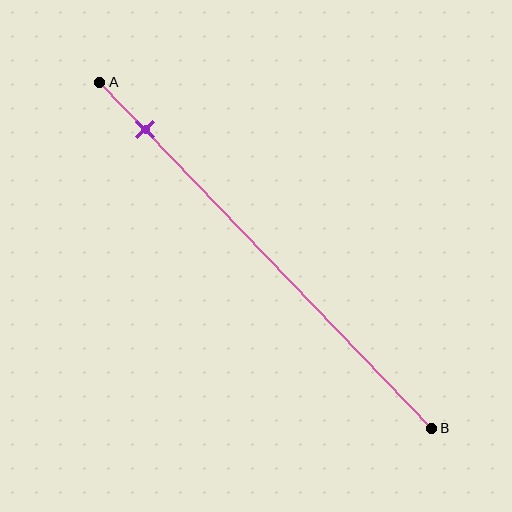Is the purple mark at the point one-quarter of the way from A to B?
No, the mark is at about 15% from A, not at the 25% one-quarter point.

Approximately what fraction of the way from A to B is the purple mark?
The purple mark is approximately 15% of the way from A to B.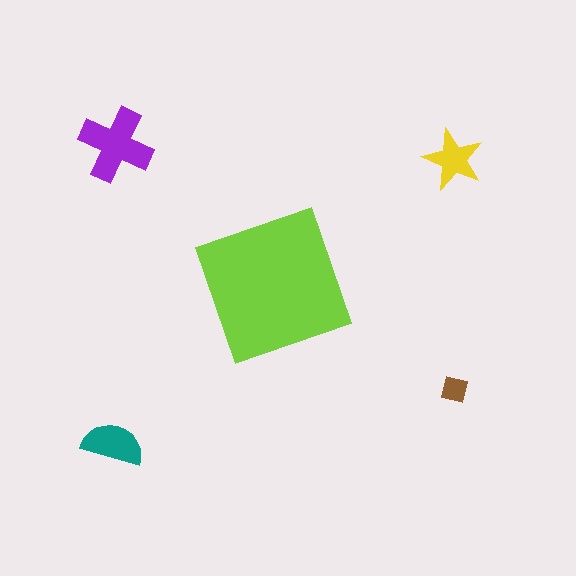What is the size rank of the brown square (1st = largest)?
5th.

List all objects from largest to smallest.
The lime square, the purple cross, the teal semicircle, the yellow star, the brown square.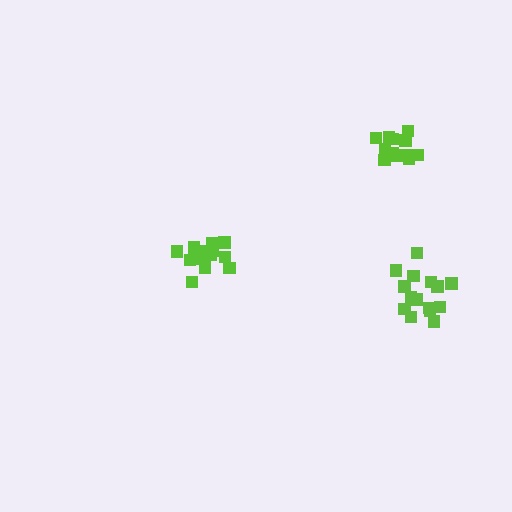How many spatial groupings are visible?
There are 3 spatial groupings.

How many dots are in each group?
Group 1: 16 dots, Group 2: 13 dots, Group 3: 16 dots (45 total).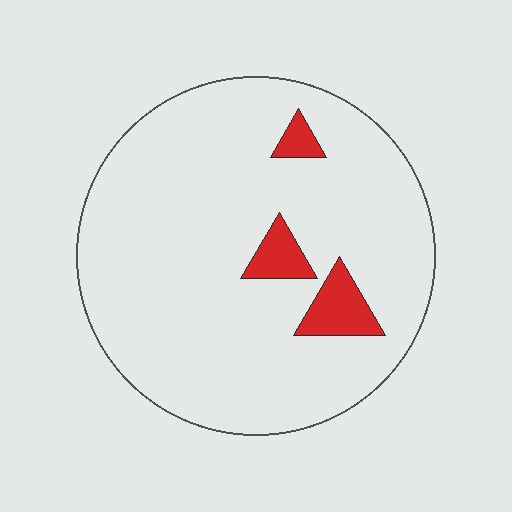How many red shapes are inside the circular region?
3.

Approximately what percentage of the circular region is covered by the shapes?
Approximately 10%.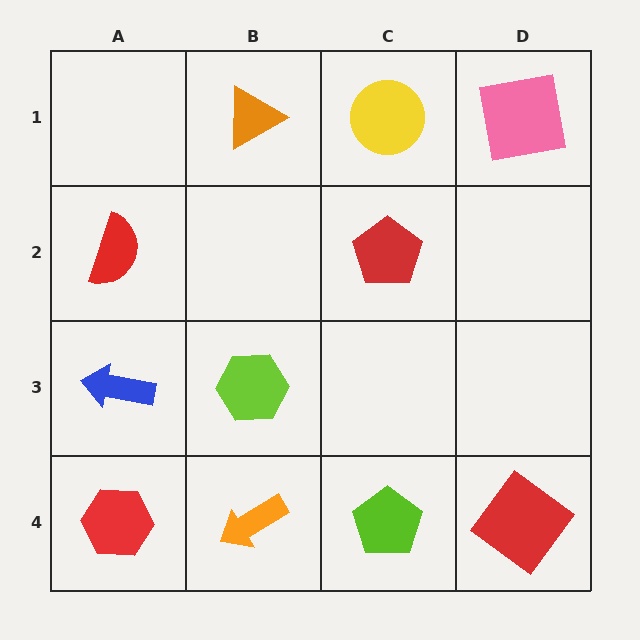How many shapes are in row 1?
3 shapes.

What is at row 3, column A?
A blue arrow.